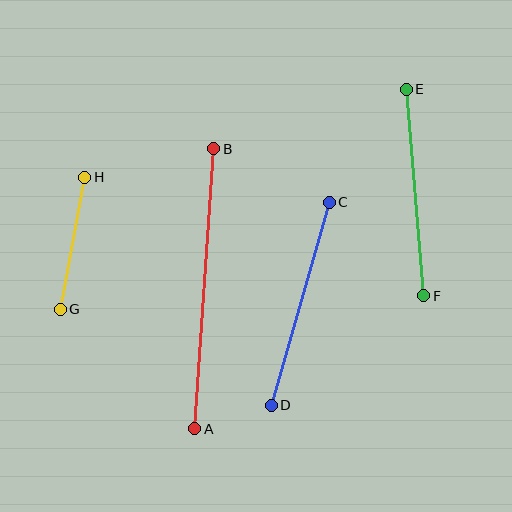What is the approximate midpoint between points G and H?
The midpoint is at approximately (73, 243) pixels.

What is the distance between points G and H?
The distance is approximately 134 pixels.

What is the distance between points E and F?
The distance is approximately 207 pixels.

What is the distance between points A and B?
The distance is approximately 280 pixels.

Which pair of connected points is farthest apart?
Points A and B are farthest apart.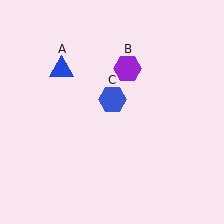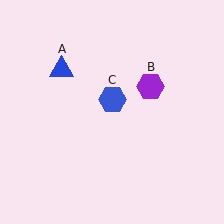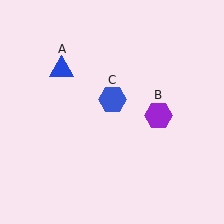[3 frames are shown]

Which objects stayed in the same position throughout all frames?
Blue triangle (object A) and blue hexagon (object C) remained stationary.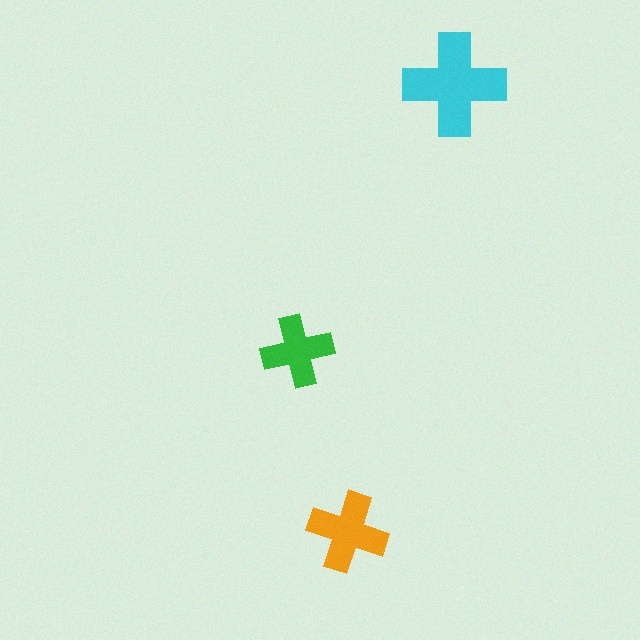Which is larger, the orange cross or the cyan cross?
The cyan one.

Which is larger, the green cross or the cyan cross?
The cyan one.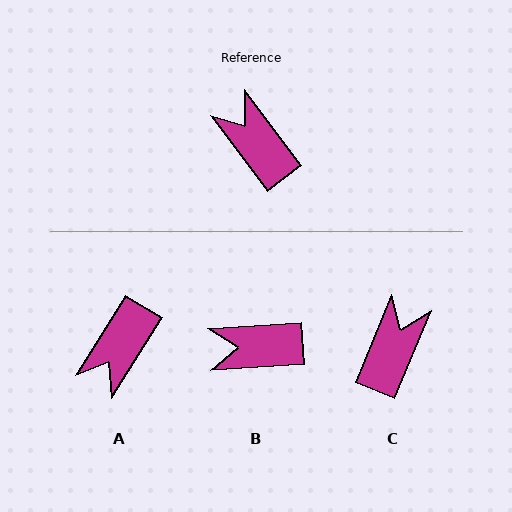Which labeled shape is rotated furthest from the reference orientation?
A, about 111 degrees away.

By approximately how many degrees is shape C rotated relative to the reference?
Approximately 59 degrees clockwise.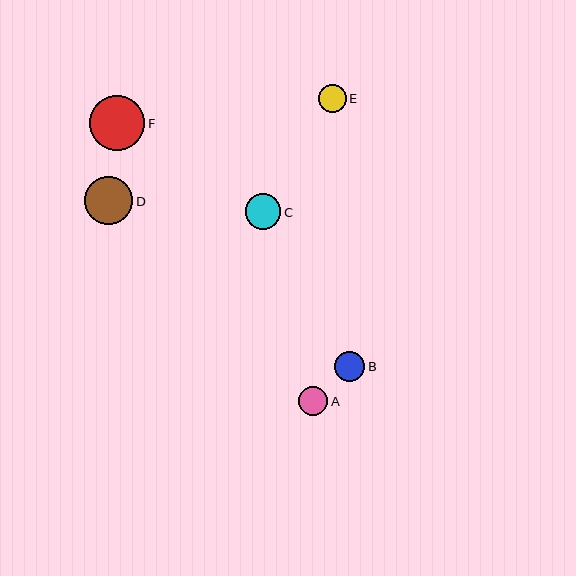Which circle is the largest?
Circle F is the largest with a size of approximately 55 pixels.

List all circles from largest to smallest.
From largest to smallest: F, D, C, B, A, E.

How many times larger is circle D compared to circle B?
Circle D is approximately 1.6 times the size of circle B.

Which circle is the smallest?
Circle E is the smallest with a size of approximately 28 pixels.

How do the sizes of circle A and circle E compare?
Circle A and circle E are approximately the same size.